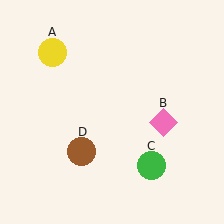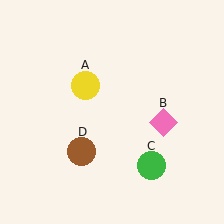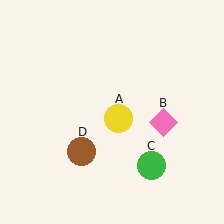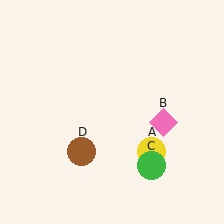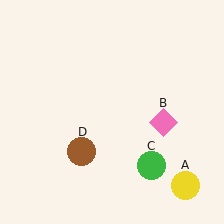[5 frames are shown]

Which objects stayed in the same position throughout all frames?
Pink diamond (object B) and green circle (object C) and brown circle (object D) remained stationary.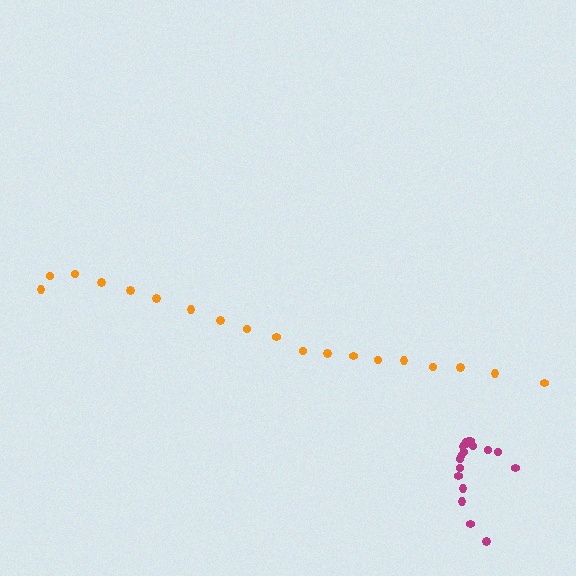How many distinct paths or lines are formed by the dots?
There are 2 distinct paths.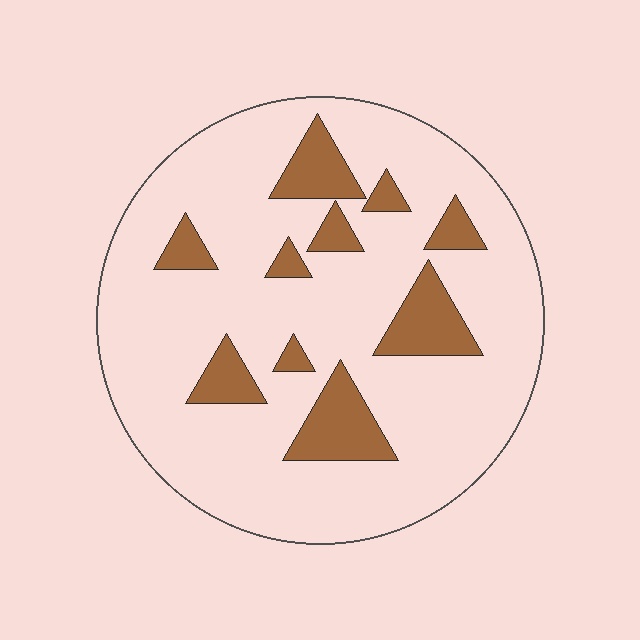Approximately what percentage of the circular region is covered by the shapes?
Approximately 15%.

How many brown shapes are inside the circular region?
10.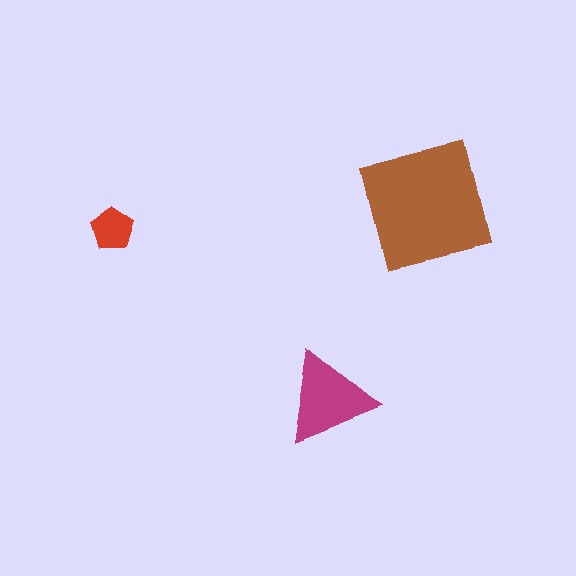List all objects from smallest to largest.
The red pentagon, the magenta triangle, the brown square.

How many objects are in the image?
There are 3 objects in the image.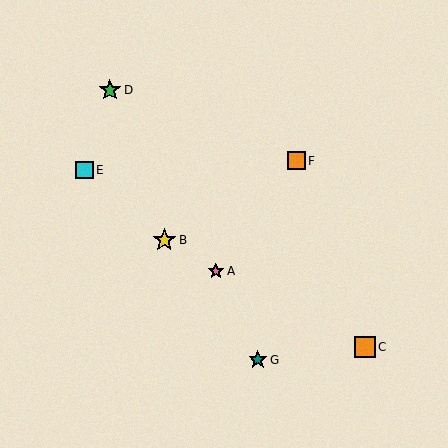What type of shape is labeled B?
Shape B is a yellow star.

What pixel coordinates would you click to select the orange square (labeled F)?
Click at (296, 161) to select the orange square F.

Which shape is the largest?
The yellow star (labeled B) is the largest.